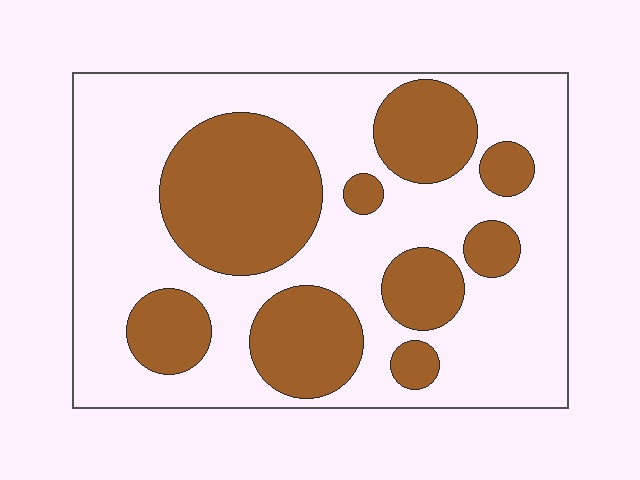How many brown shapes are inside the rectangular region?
9.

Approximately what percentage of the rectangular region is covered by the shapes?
Approximately 35%.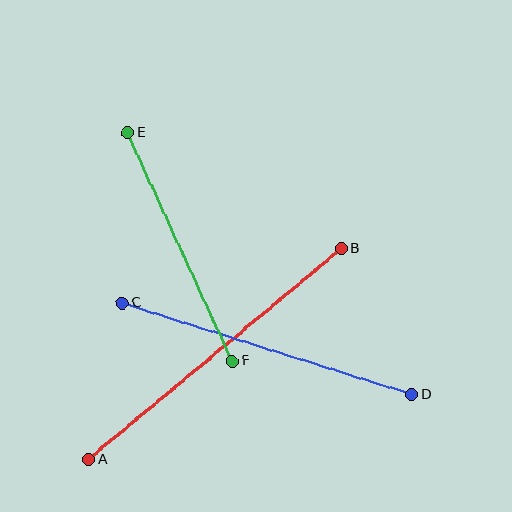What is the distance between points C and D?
The distance is approximately 303 pixels.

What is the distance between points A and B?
The distance is approximately 329 pixels.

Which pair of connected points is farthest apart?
Points A and B are farthest apart.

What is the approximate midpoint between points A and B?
The midpoint is at approximately (215, 354) pixels.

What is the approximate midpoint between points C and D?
The midpoint is at approximately (267, 349) pixels.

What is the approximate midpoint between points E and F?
The midpoint is at approximately (180, 247) pixels.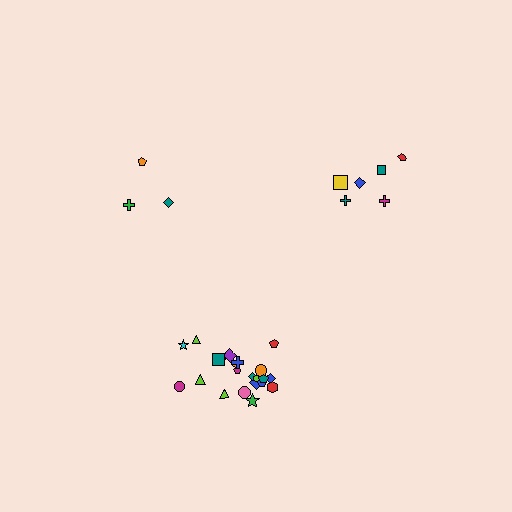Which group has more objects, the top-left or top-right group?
The top-right group.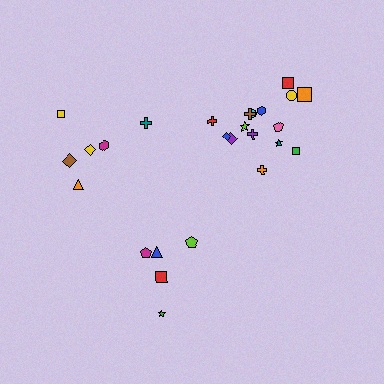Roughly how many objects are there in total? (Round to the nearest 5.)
Roughly 25 objects in total.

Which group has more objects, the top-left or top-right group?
The top-right group.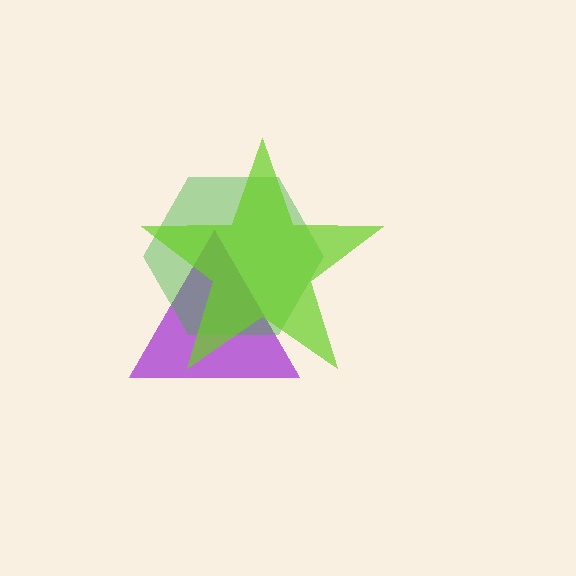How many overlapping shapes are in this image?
There are 3 overlapping shapes in the image.